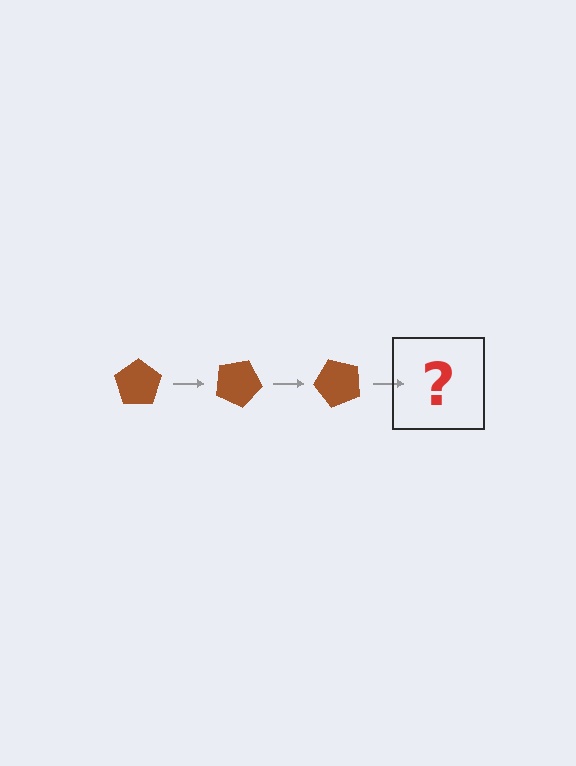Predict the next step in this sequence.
The next step is a brown pentagon rotated 75 degrees.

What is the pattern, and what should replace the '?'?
The pattern is that the pentagon rotates 25 degrees each step. The '?' should be a brown pentagon rotated 75 degrees.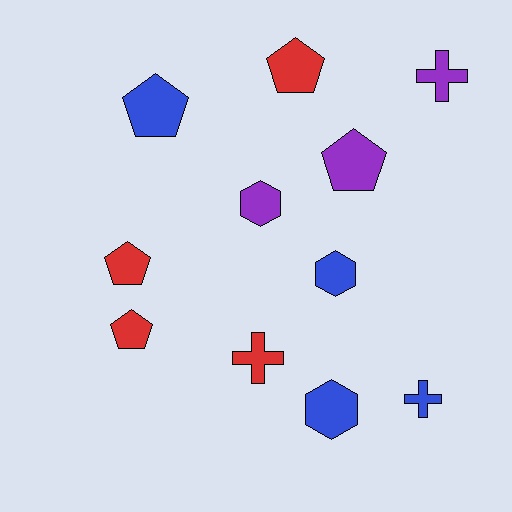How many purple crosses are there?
There is 1 purple cross.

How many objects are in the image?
There are 11 objects.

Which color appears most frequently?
Red, with 4 objects.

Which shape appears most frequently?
Pentagon, with 5 objects.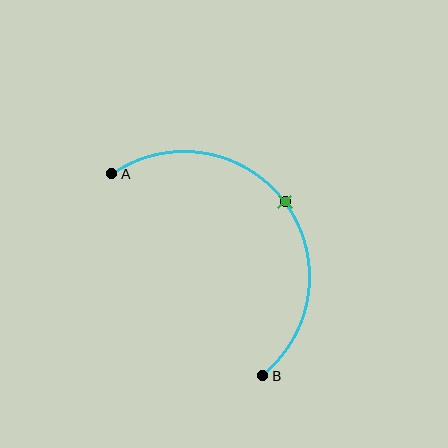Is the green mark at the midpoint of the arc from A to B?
Yes. The green mark lies on the arc at equal arc-length from both A and B — it is the arc midpoint.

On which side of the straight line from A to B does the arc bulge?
The arc bulges above and to the right of the straight line connecting A and B.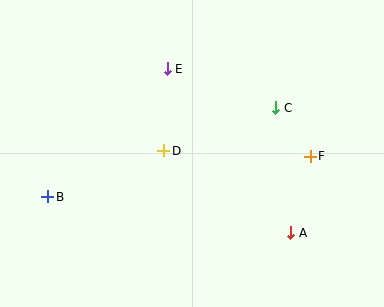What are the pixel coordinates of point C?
Point C is at (276, 108).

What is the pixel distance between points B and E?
The distance between B and E is 175 pixels.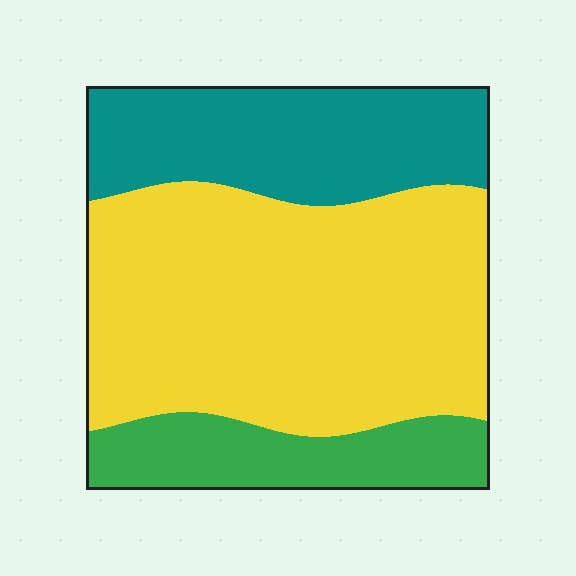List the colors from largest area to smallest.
From largest to smallest: yellow, teal, green.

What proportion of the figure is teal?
Teal covers roughly 25% of the figure.